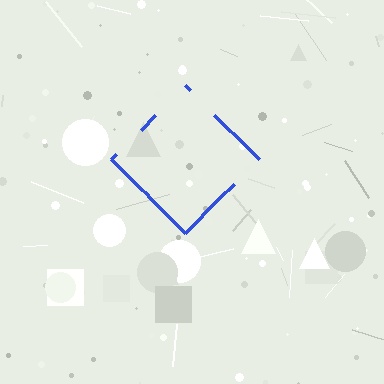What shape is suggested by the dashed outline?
The dashed outline suggests a diamond.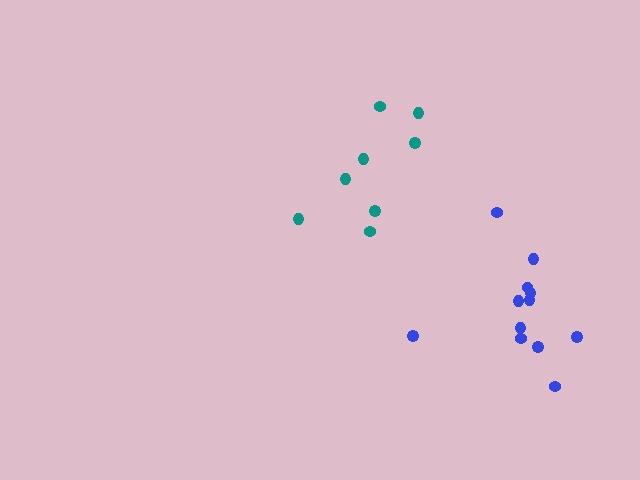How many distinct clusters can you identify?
There are 2 distinct clusters.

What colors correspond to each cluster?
The clusters are colored: blue, teal.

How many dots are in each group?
Group 1: 12 dots, Group 2: 8 dots (20 total).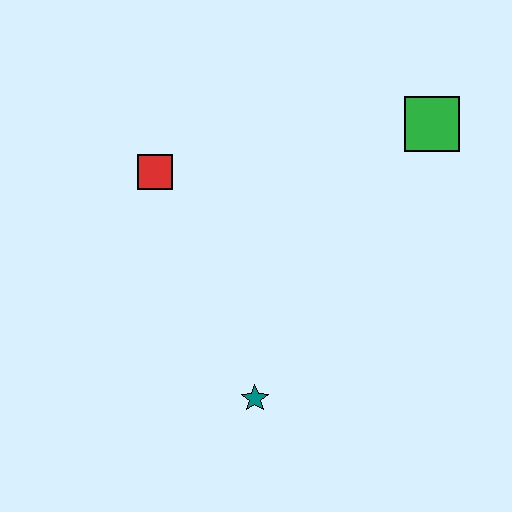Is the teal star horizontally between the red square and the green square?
Yes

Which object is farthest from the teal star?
The green square is farthest from the teal star.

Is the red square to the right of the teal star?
No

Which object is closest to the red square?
The teal star is closest to the red square.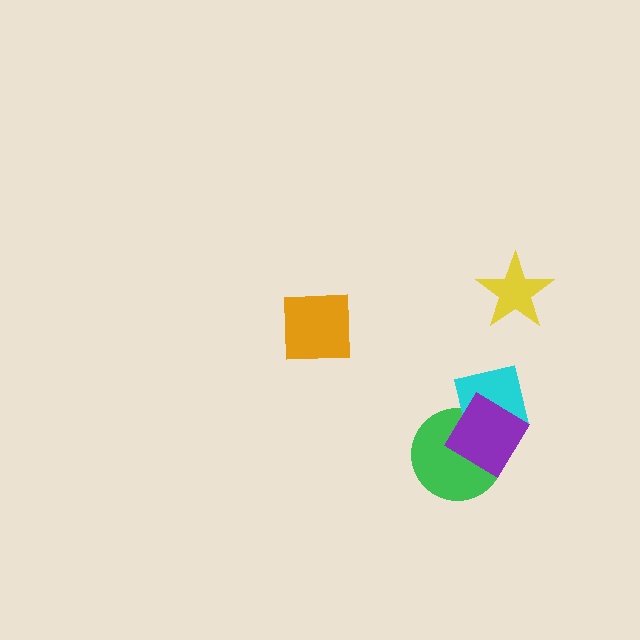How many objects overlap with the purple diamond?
2 objects overlap with the purple diamond.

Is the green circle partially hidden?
Yes, it is partially covered by another shape.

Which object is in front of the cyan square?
The purple diamond is in front of the cyan square.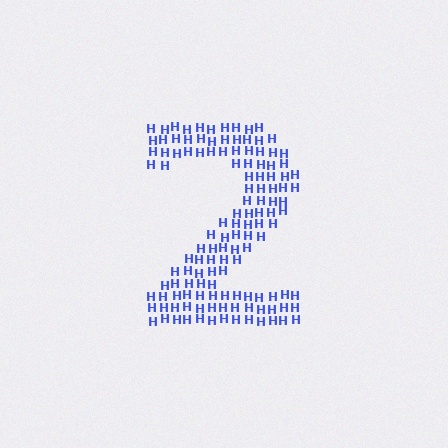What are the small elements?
The small elements are letter H's.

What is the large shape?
The large shape is the digit 2.